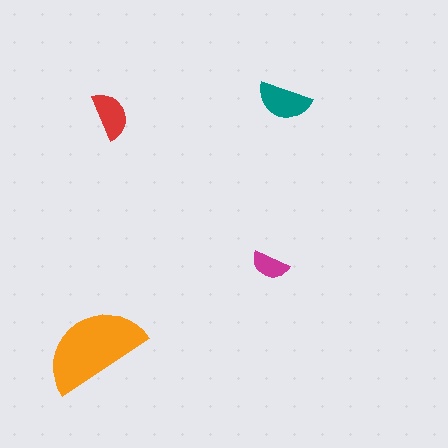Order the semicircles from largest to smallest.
the orange one, the teal one, the red one, the magenta one.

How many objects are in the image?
There are 4 objects in the image.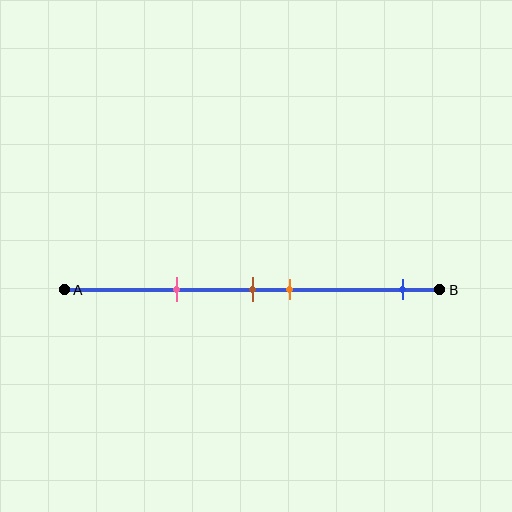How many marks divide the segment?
There are 4 marks dividing the segment.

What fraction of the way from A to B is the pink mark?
The pink mark is approximately 30% (0.3) of the way from A to B.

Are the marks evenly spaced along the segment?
No, the marks are not evenly spaced.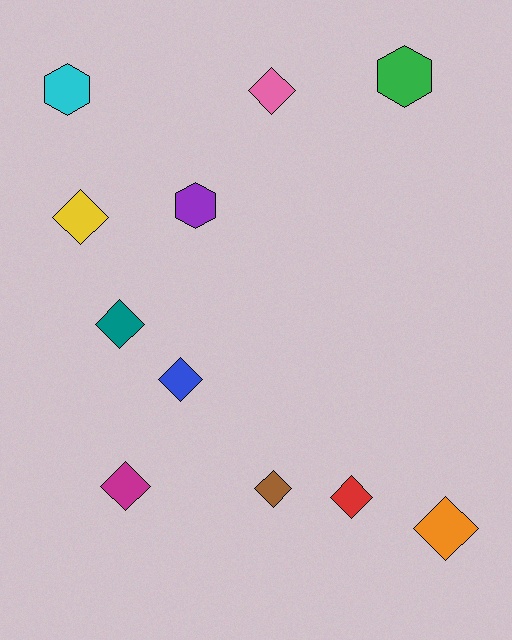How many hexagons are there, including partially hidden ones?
There are 3 hexagons.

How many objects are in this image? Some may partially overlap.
There are 11 objects.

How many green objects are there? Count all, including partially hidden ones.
There is 1 green object.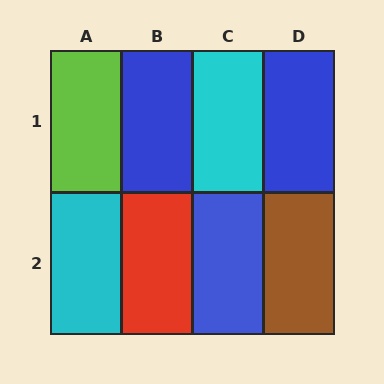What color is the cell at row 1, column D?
Blue.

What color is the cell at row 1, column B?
Blue.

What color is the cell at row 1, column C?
Cyan.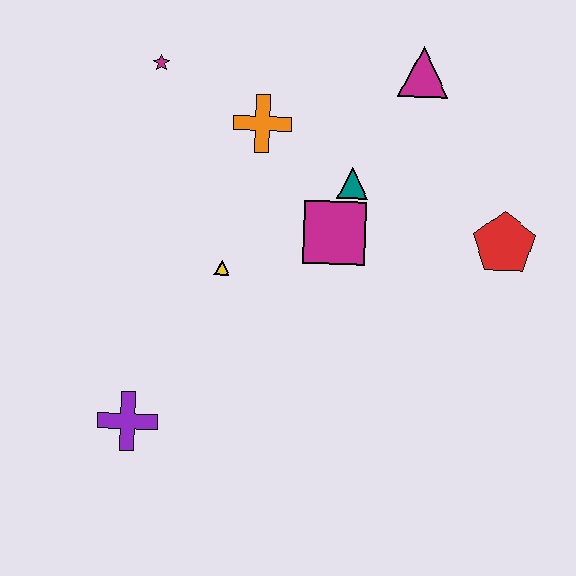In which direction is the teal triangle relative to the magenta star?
The teal triangle is to the right of the magenta star.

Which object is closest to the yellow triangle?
The magenta square is closest to the yellow triangle.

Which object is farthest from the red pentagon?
The purple cross is farthest from the red pentagon.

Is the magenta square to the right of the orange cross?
Yes